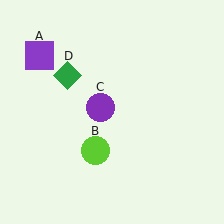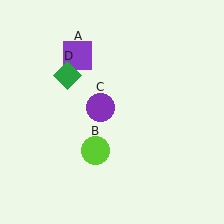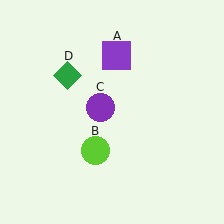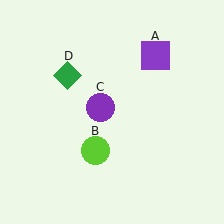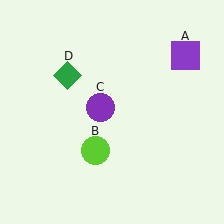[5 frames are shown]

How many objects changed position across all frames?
1 object changed position: purple square (object A).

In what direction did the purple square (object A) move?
The purple square (object A) moved right.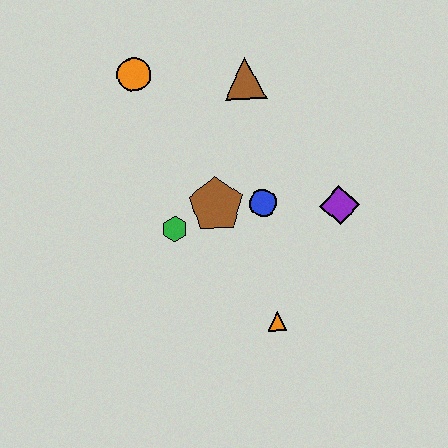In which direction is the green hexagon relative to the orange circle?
The green hexagon is below the orange circle.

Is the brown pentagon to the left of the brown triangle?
Yes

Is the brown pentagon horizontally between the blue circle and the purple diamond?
No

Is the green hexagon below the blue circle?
Yes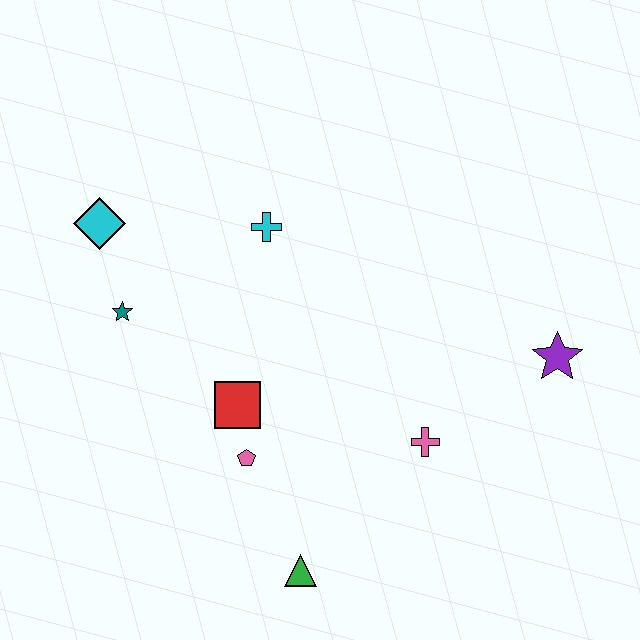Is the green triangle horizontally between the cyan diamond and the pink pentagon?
No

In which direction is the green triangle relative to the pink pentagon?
The green triangle is below the pink pentagon.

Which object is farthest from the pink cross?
The cyan diamond is farthest from the pink cross.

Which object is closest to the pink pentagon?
The red square is closest to the pink pentagon.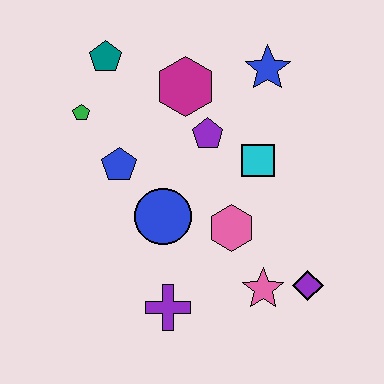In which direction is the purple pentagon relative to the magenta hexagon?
The purple pentagon is below the magenta hexagon.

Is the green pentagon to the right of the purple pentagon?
No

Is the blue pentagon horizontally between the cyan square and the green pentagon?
Yes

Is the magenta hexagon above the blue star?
No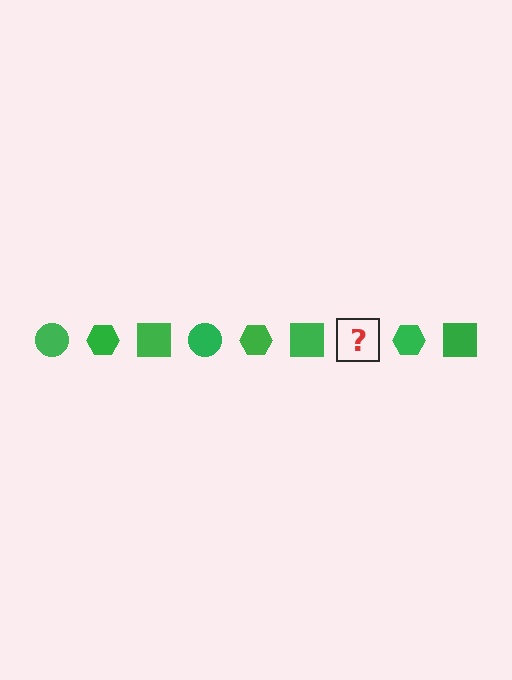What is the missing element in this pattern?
The missing element is a green circle.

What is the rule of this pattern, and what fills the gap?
The rule is that the pattern cycles through circle, hexagon, square shapes in green. The gap should be filled with a green circle.